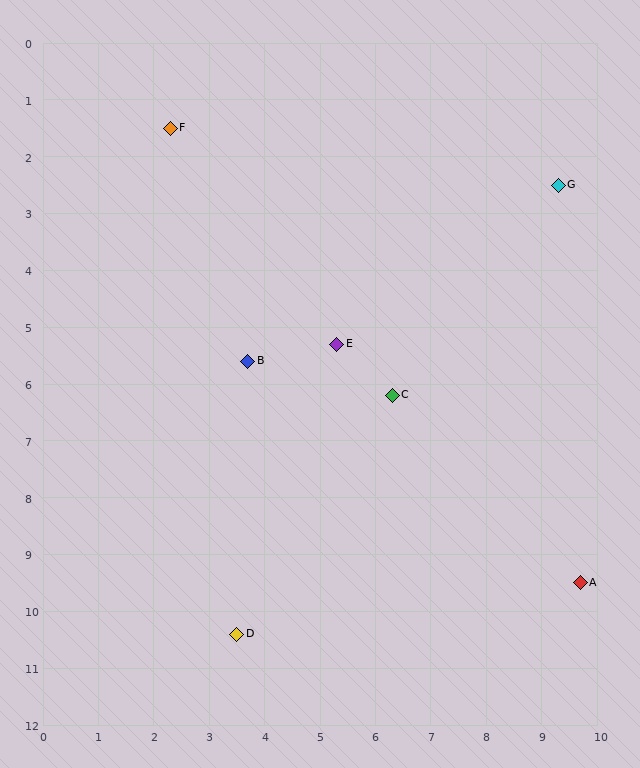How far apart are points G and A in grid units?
Points G and A are about 7.0 grid units apart.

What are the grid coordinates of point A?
Point A is at approximately (9.7, 9.5).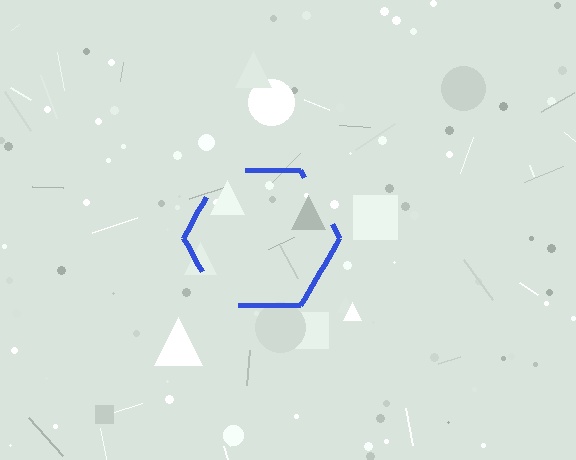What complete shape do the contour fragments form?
The contour fragments form a hexagon.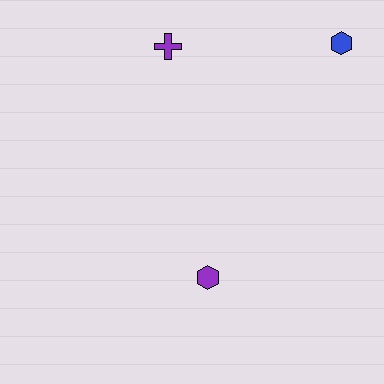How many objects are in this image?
There are 3 objects.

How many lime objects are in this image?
There are no lime objects.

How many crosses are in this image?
There is 1 cross.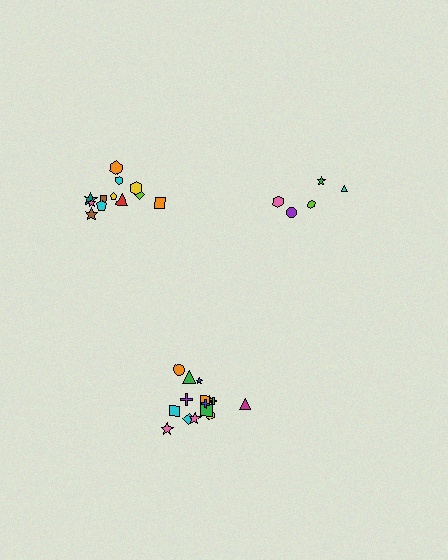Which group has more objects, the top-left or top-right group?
The top-left group.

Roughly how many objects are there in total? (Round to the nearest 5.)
Roughly 30 objects in total.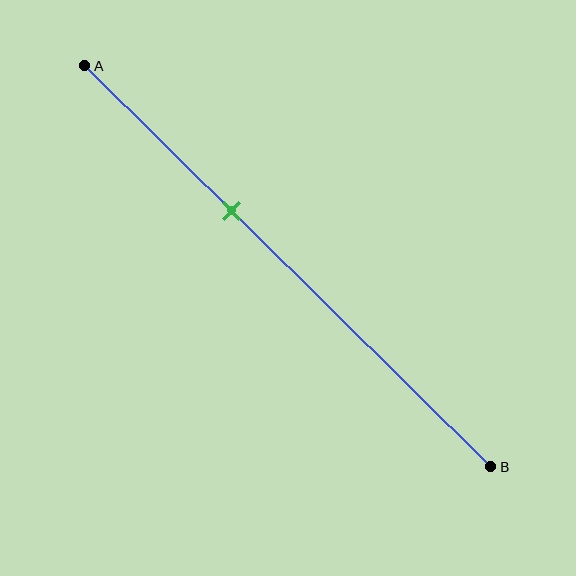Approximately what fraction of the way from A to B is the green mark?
The green mark is approximately 35% of the way from A to B.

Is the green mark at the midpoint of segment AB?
No, the mark is at about 35% from A, not at the 50% midpoint.